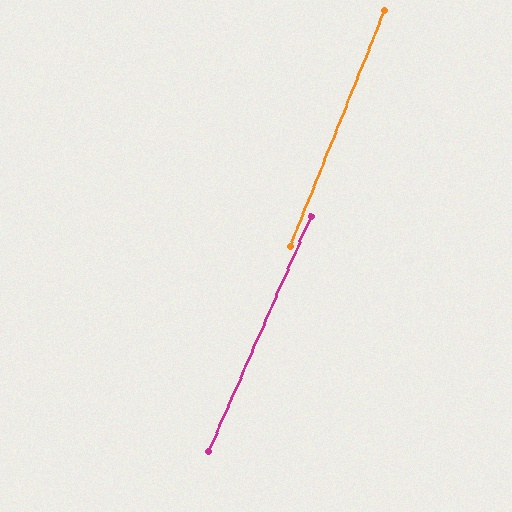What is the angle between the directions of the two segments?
Approximately 2 degrees.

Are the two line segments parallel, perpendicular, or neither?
Parallel — their directions differ by only 1.9°.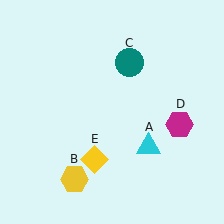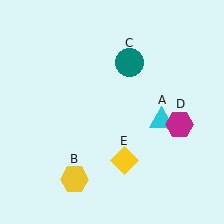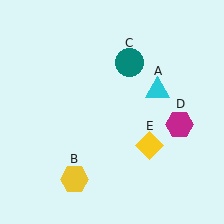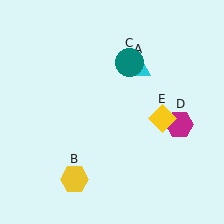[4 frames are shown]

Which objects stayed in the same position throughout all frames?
Yellow hexagon (object B) and teal circle (object C) and magenta hexagon (object D) remained stationary.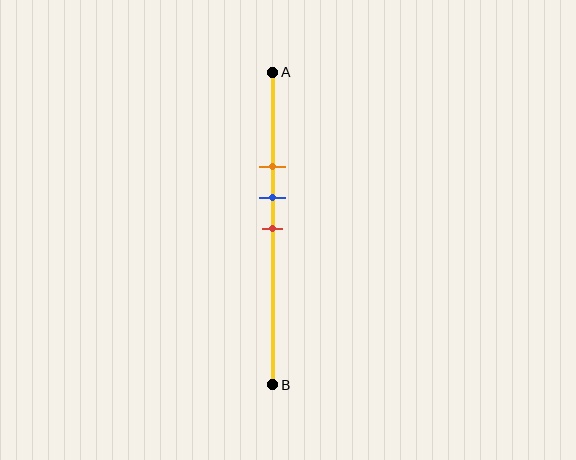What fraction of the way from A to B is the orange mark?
The orange mark is approximately 30% (0.3) of the way from A to B.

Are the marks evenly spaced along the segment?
Yes, the marks are approximately evenly spaced.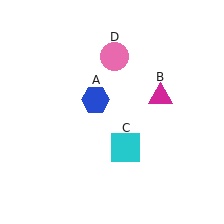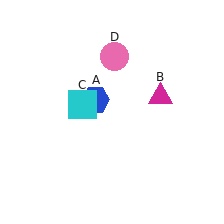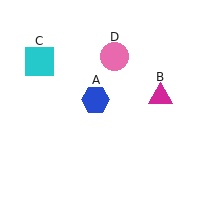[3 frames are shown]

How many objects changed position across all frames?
1 object changed position: cyan square (object C).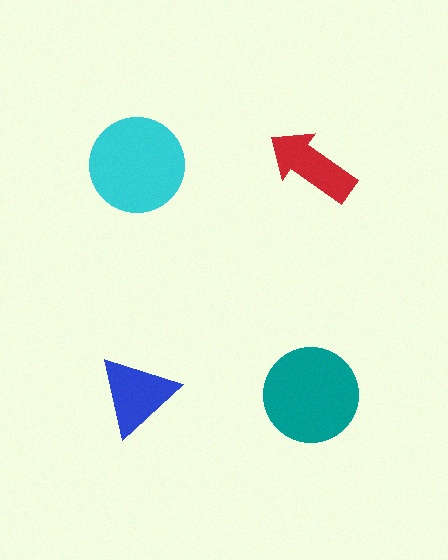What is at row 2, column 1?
A blue triangle.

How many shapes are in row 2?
2 shapes.